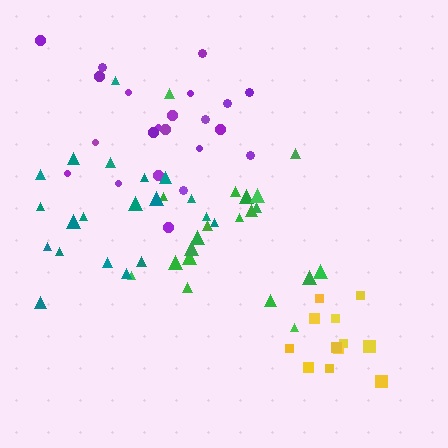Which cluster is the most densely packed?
Yellow.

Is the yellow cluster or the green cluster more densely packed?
Yellow.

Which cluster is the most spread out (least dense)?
Teal.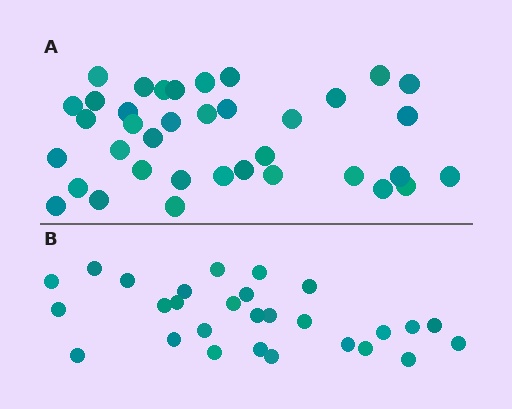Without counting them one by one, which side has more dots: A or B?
Region A (the top region) has more dots.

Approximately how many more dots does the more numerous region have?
Region A has roughly 8 or so more dots than region B.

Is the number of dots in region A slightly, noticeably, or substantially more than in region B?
Region A has noticeably more, but not dramatically so. The ratio is roughly 1.3 to 1.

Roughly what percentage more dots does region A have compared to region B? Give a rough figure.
About 30% more.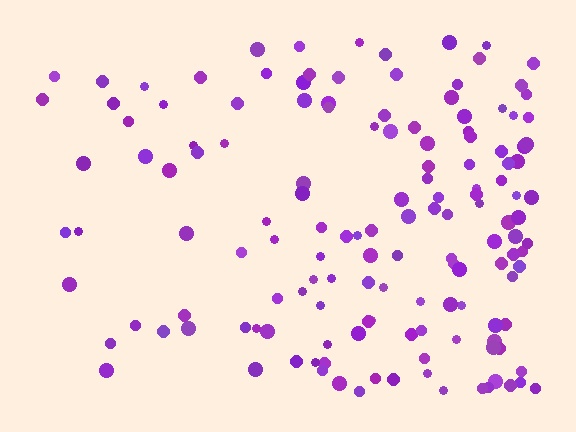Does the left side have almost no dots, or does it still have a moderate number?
Still a moderate number, just noticeably fewer than the right.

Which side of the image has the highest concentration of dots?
The right.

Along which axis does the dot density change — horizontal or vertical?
Horizontal.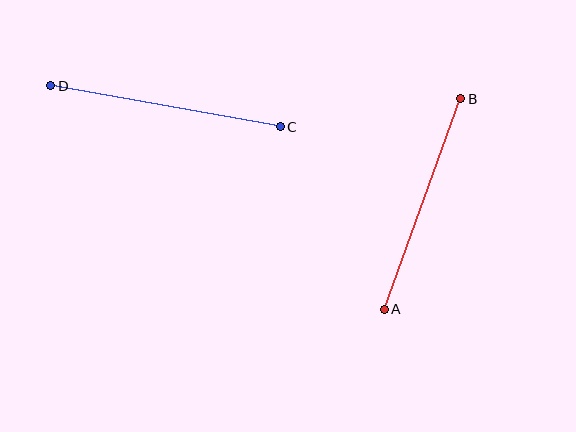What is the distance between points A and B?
The distance is approximately 224 pixels.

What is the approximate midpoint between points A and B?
The midpoint is at approximately (423, 204) pixels.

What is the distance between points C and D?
The distance is approximately 233 pixels.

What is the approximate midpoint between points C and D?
The midpoint is at approximately (165, 106) pixels.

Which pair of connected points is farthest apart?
Points C and D are farthest apart.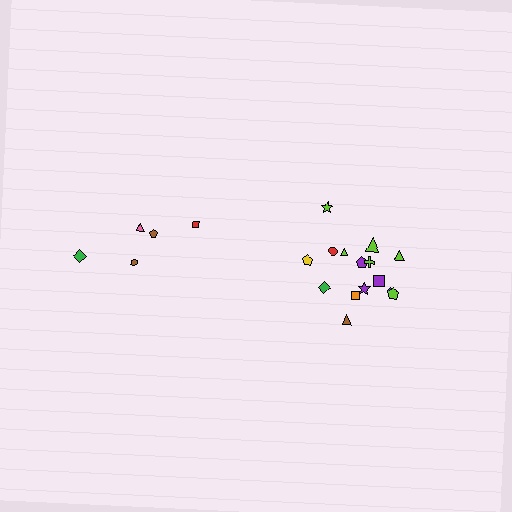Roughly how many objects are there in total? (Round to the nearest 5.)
Roughly 20 objects in total.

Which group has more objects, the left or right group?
The right group.